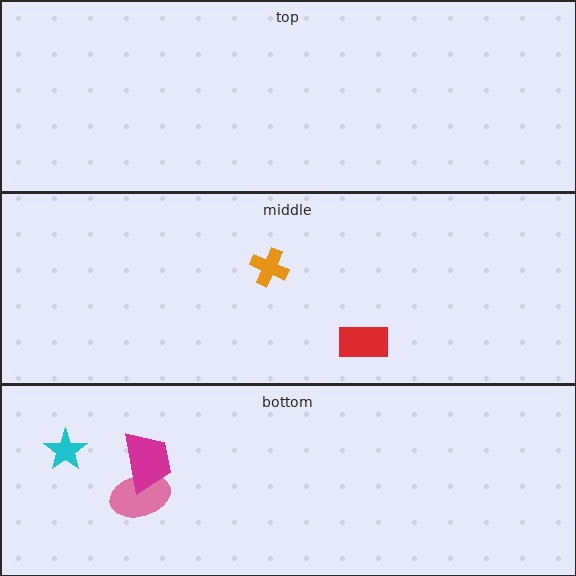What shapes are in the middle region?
The orange cross, the red rectangle.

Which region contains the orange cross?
The middle region.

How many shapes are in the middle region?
2.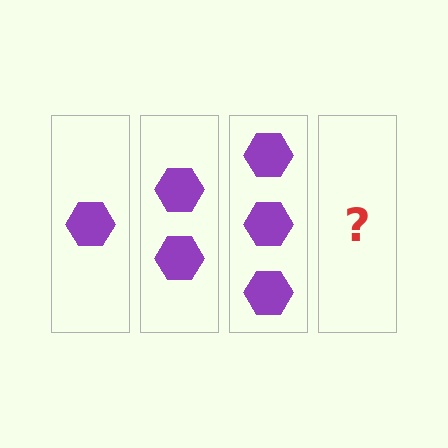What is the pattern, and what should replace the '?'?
The pattern is that each step adds one more hexagon. The '?' should be 4 hexagons.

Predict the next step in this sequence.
The next step is 4 hexagons.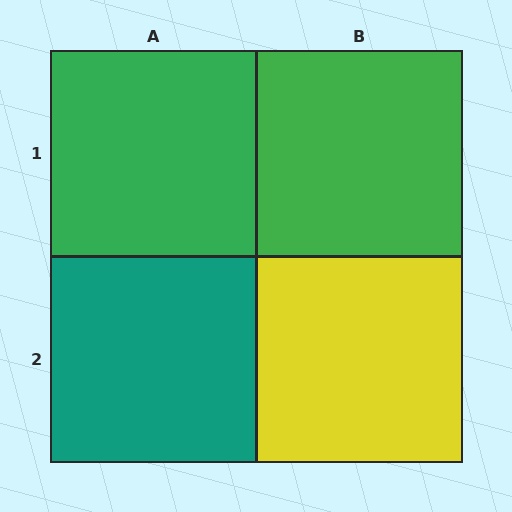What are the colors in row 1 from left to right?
Green, green.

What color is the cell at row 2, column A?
Teal.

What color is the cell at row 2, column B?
Yellow.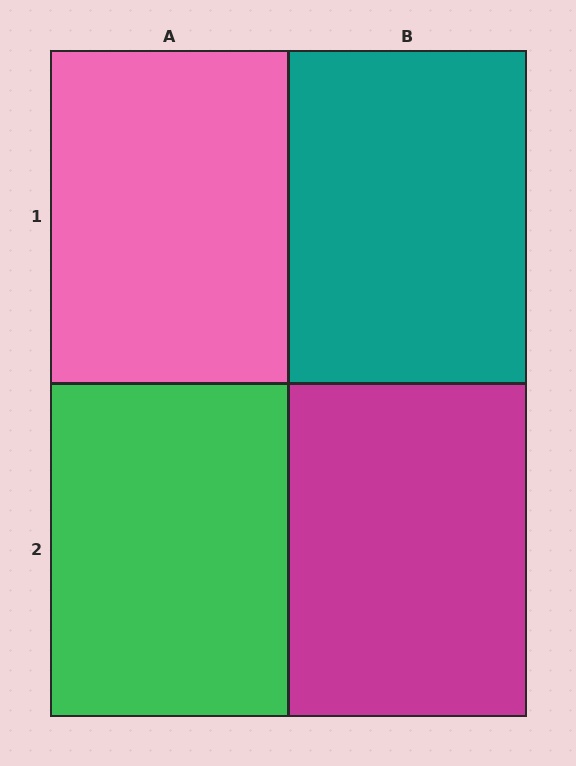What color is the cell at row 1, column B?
Teal.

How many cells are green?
1 cell is green.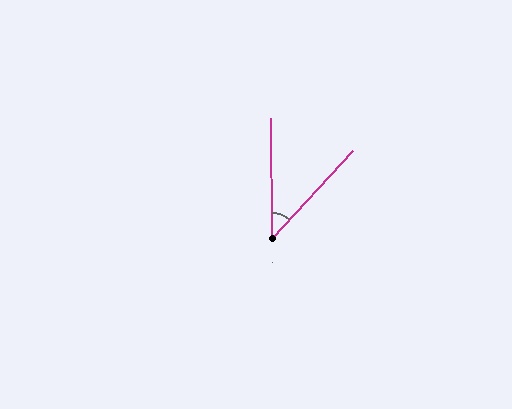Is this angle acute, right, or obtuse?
It is acute.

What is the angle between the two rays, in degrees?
Approximately 43 degrees.